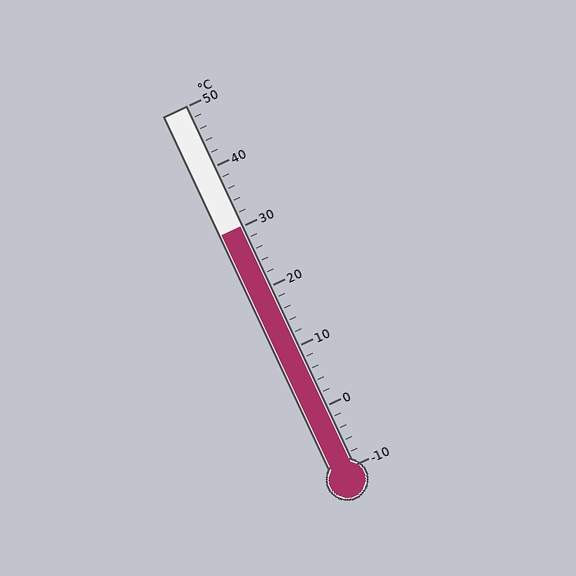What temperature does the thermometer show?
The thermometer shows approximately 30°C.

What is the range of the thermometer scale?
The thermometer scale ranges from -10°C to 50°C.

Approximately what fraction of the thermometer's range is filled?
The thermometer is filled to approximately 65% of its range.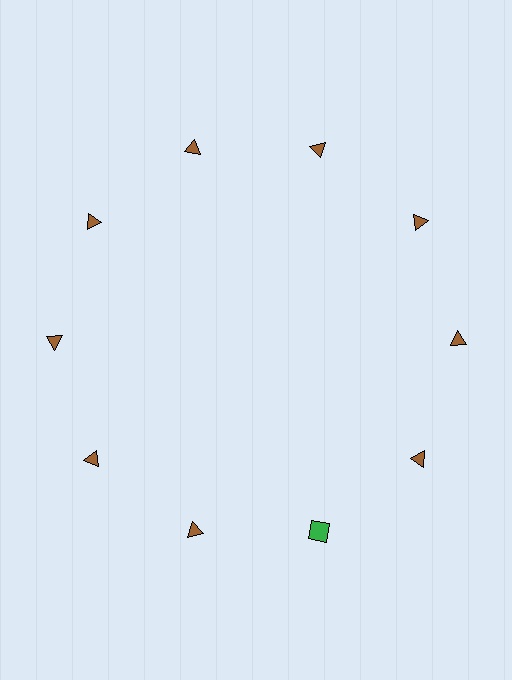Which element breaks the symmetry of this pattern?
The green square at roughly the 5 o'clock position breaks the symmetry. All other shapes are brown triangles.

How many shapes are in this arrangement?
There are 10 shapes arranged in a ring pattern.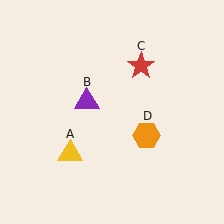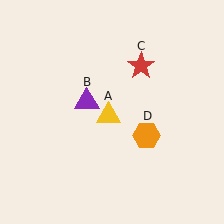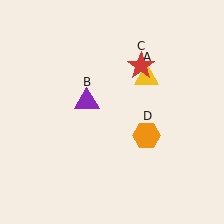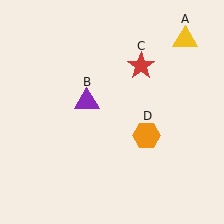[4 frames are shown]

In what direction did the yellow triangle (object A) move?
The yellow triangle (object A) moved up and to the right.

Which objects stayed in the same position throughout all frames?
Purple triangle (object B) and red star (object C) and orange hexagon (object D) remained stationary.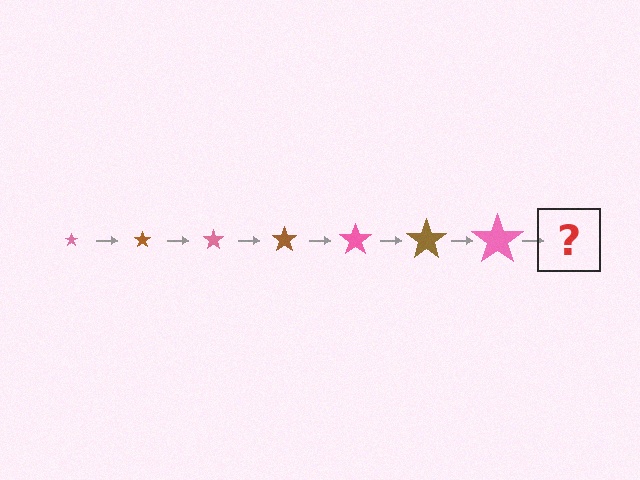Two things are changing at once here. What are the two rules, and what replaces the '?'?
The two rules are that the star grows larger each step and the color cycles through pink and brown. The '?' should be a brown star, larger than the previous one.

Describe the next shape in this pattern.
It should be a brown star, larger than the previous one.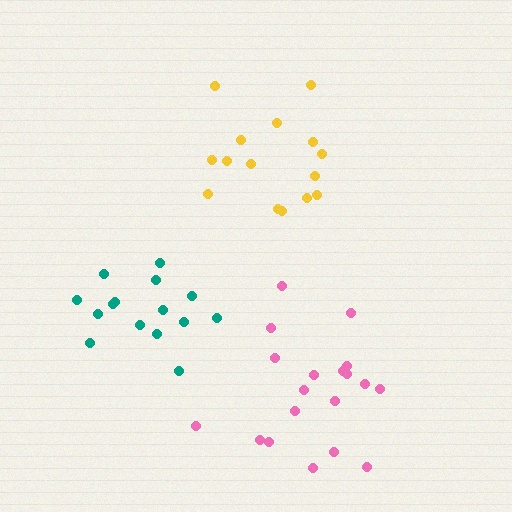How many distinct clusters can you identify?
There are 3 distinct clusters.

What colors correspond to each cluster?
The clusters are colored: teal, pink, yellow.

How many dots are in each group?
Group 1: 15 dots, Group 2: 19 dots, Group 3: 15 dots (49 total).